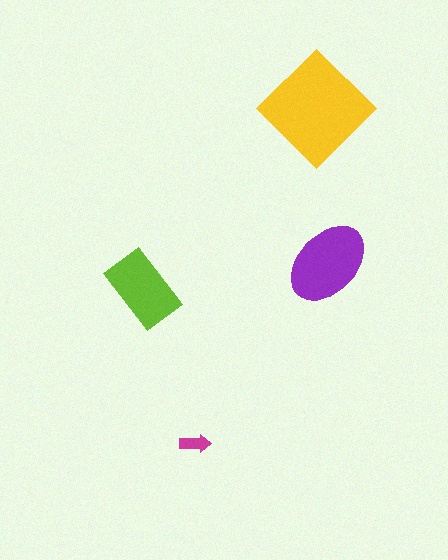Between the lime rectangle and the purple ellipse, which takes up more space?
The purple ellipse.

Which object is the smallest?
The magenta arrow.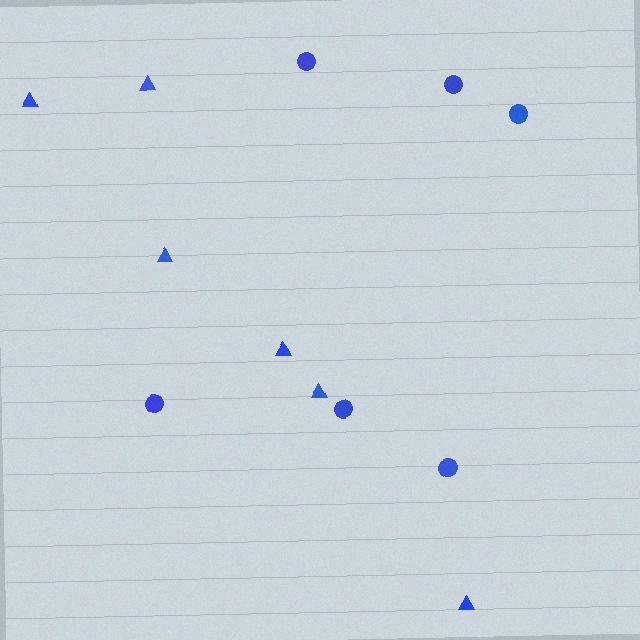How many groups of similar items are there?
There are 2 groups: one group of circles (6) and one group of triangles (6).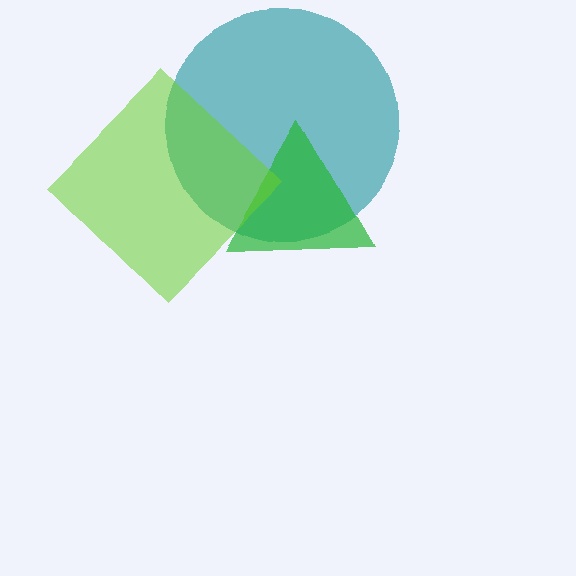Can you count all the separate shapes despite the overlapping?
Yes, there are 3 separate shapes.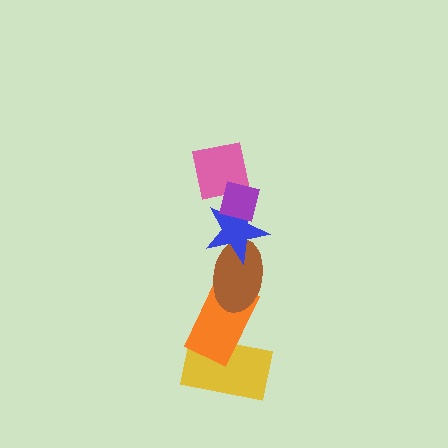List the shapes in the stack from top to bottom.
From top to bottom: the purple square, the pink square, the blue star, the brown ellipse, the orange rectangle, the yellow rectangle.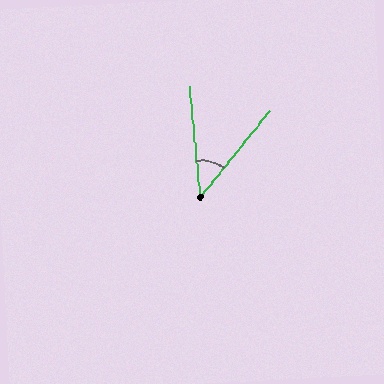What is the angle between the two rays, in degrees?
Approximately 44 degrees.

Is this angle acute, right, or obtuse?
It is acute.